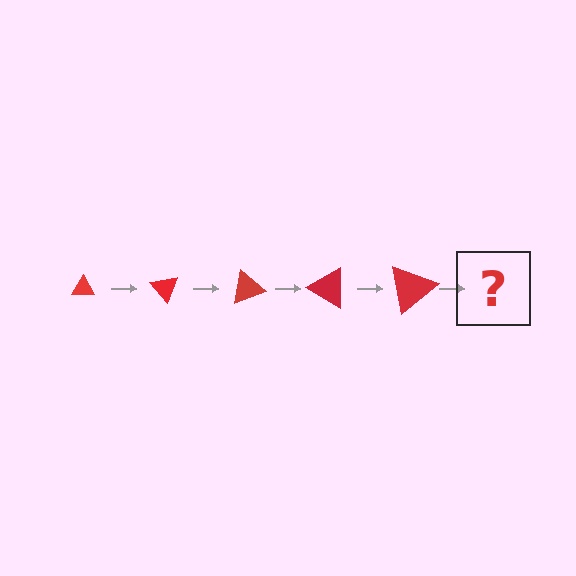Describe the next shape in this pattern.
It should be a triangle, larger than the previous one and rotated 250 degrees from the start.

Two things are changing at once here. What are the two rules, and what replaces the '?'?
The two rules are that the triangle grows larger each step and it rotates 50 degrees each step. The '?' should be a triangle, larger than the previous one and rotated 250 degrees from the start.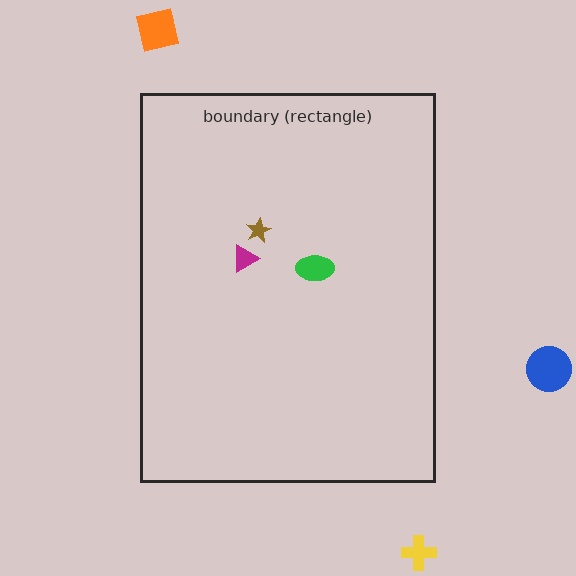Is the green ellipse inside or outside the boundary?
Inside.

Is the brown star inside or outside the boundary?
Inside.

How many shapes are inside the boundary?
3 inside, 3 outside.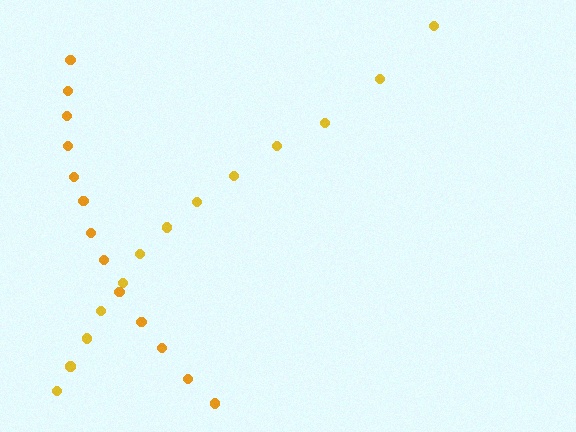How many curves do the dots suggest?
There are 2 distinct paths.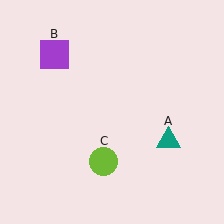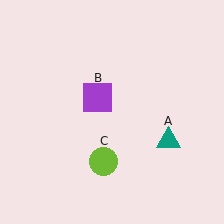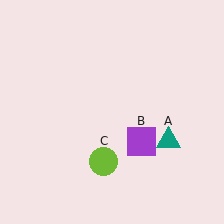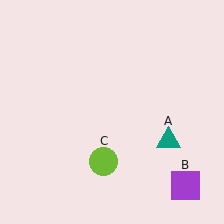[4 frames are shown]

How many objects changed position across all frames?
1 object changed position: purple square (object B).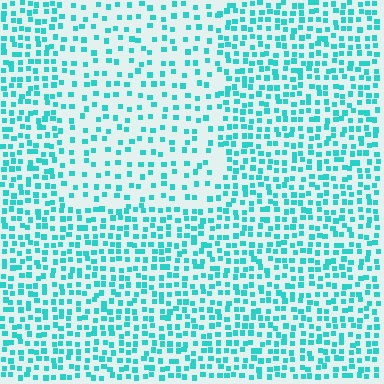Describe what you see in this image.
The image contains small cyan elements arranged at two different densities. A rectangle-shaped region is visible where the elements are less densely packed than the surrounding area.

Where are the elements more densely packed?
The elements are more densely packed outside the rectangle boundary.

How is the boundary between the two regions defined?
The boundary is defined by a change in element density (approximately 1.9x ratio). All elements are the same color, size, and shape.